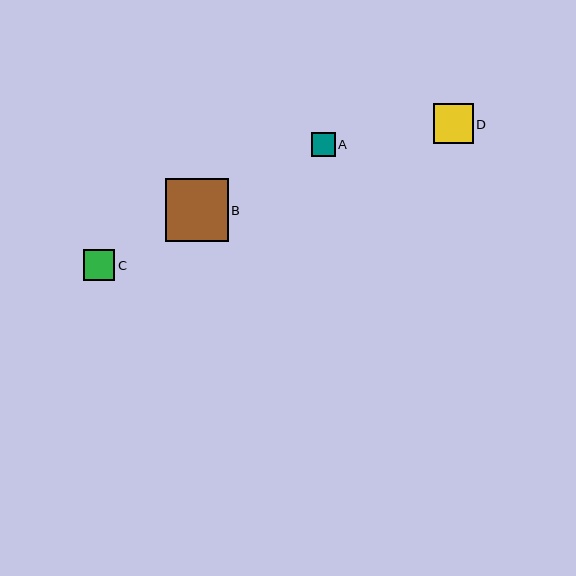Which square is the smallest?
Square A is the smallest with a size of approximately 24 pixels.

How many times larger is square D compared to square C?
Square D is approximately 1.3 times the size of square C.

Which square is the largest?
Square B is the largest with a size of approximately 63 pixels.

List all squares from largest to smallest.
From largest to smallest: B, D, C, A.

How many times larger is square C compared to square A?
Square C is approximately 1.3 times the size of square A.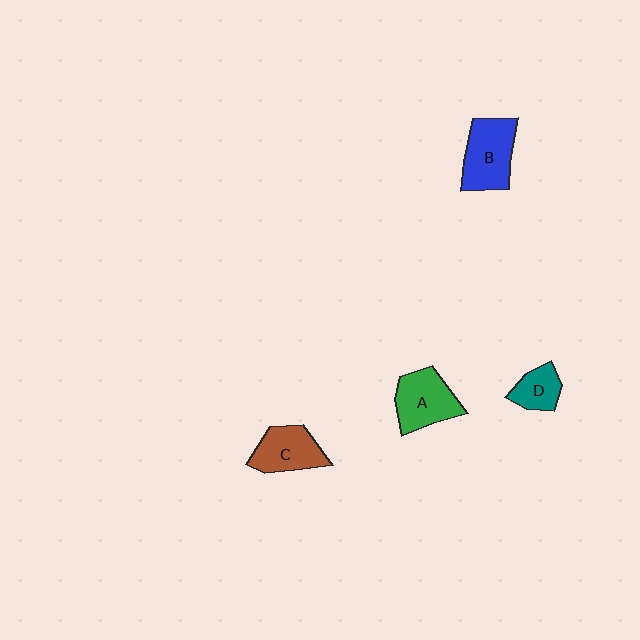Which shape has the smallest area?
Shape D (teal).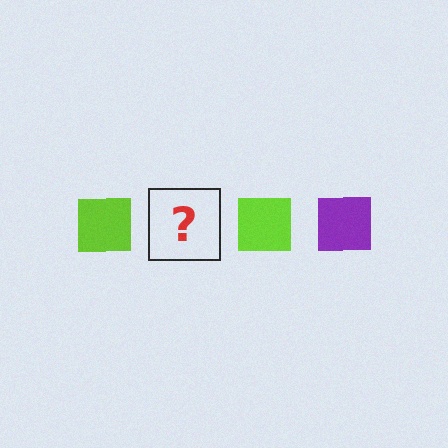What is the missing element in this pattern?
The missing element is a purple square.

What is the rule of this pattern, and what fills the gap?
The rule is that the pattern cycles through lime, purple squares. The gap should be filled with a purple square.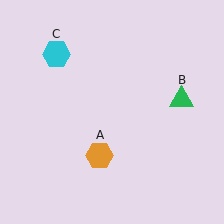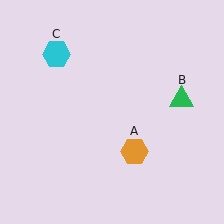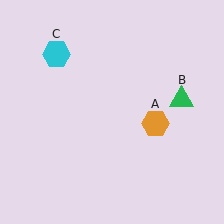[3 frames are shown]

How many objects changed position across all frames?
1 object changed position: orange hexagon (object A).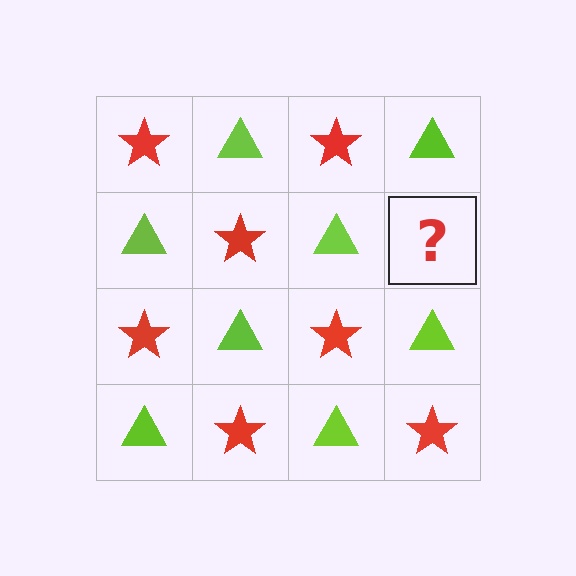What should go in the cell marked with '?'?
The missing cell should contain a red star.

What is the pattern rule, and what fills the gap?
The rule is that it alternates red star and lime triangle in a checkerboard pattern. The gap should be filled with a red star.